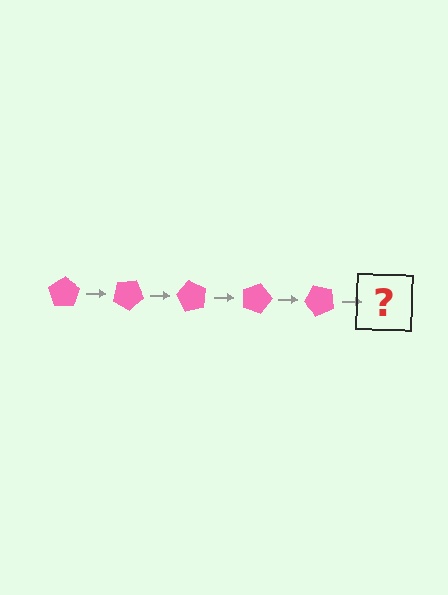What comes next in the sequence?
The next element should be a pink pentagon rotated 150 degrees.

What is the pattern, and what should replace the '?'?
The pattern is that the pentagon rotates 30 degrees each step. The '?' should be a pink pentagon rotated 150 degrees.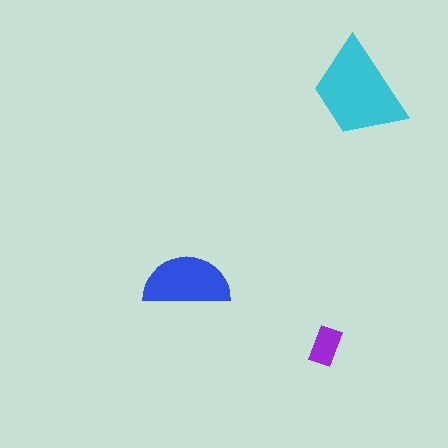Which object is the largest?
The cyan trapezoid.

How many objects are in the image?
There are 3 objects in the image.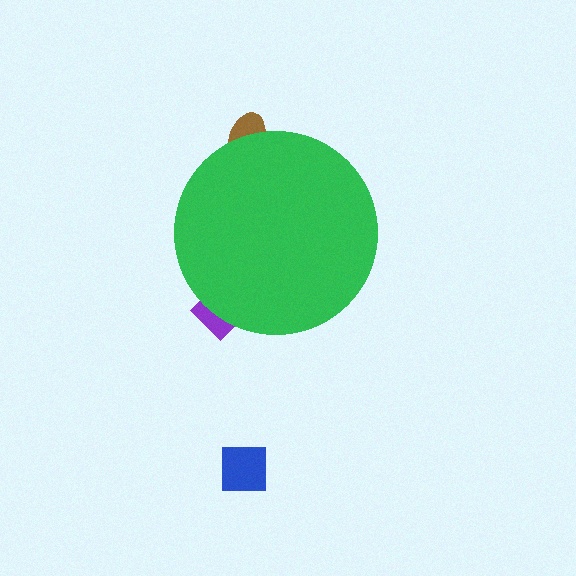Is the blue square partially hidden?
No, the blue square is fully visible.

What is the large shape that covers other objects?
A green circle.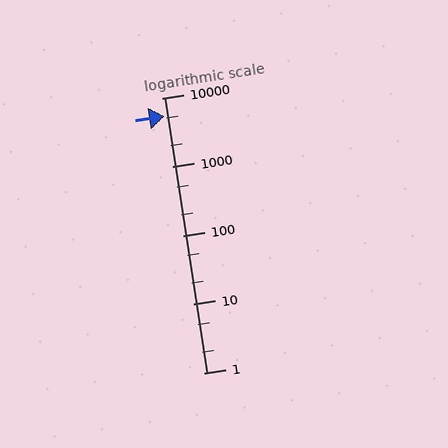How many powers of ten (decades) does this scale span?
The scale spans 4 decades, from 1 to 10000.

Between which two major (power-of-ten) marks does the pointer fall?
The pointer is between 1000 and 10000.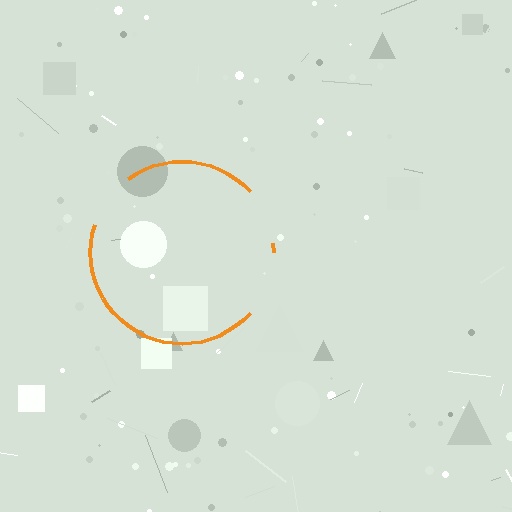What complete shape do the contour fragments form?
The contour fragments form a circle.